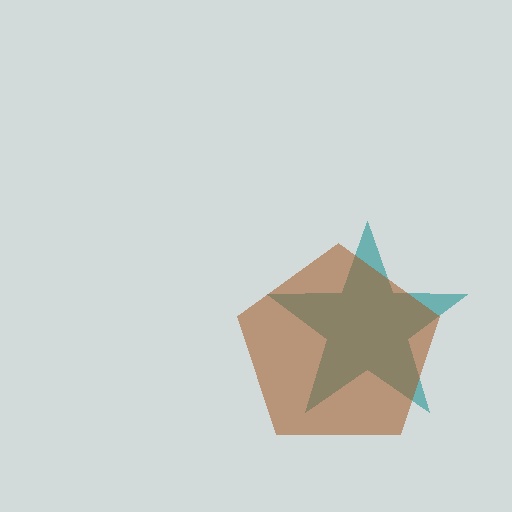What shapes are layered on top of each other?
The layered shapes are: a teal star, a brown pentagon.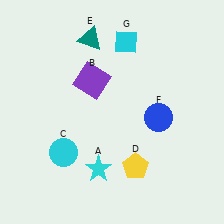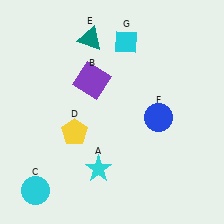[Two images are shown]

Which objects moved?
The objects that moved are: the cyan circle (C), the yellow pentagon (D).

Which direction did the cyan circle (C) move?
The cyan circle (C) moved down.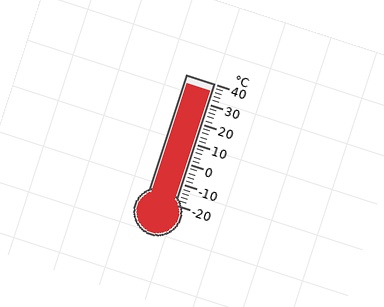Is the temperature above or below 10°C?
The temperature is above 10°C.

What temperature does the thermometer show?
The thermometer shows approximately 36°C.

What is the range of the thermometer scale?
The thermometer scale ranges from -20°C to 40°C.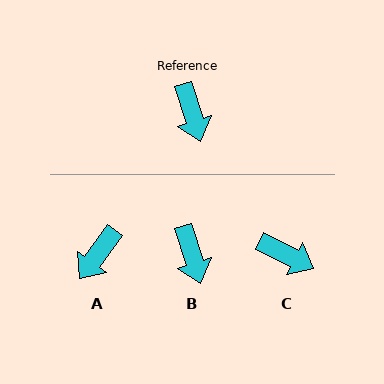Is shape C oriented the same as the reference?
No, it is off by about 46 degrees.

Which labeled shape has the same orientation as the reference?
B.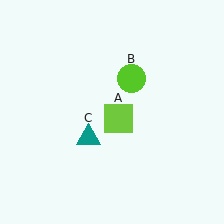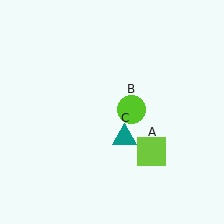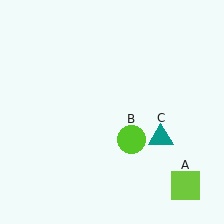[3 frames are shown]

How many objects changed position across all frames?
3 objects changed position: lime square (object A), lime circle (object B), teal triangle (object C).